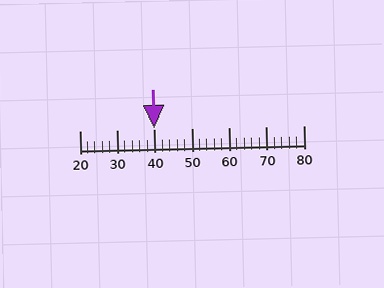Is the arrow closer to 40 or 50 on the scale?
The arrow is closer to 40.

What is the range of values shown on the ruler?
The ruler shows values from 20 to 80.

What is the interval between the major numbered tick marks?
The major tick marks are spaced 10 units apart.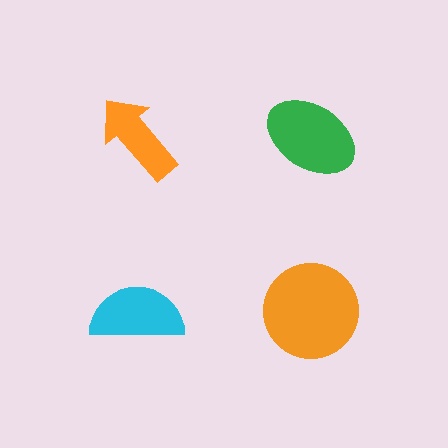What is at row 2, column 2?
An orange circle.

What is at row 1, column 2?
A green ellipse.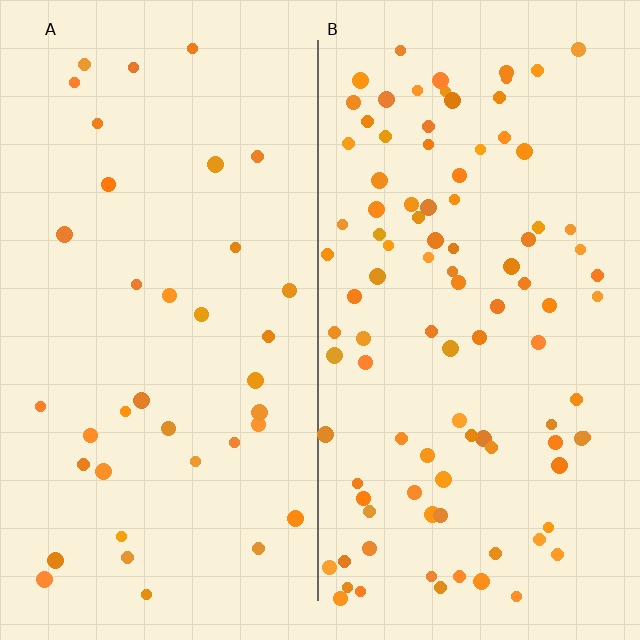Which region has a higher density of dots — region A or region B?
B (the right).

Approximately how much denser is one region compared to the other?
Approximately 2.7× — region B over region A.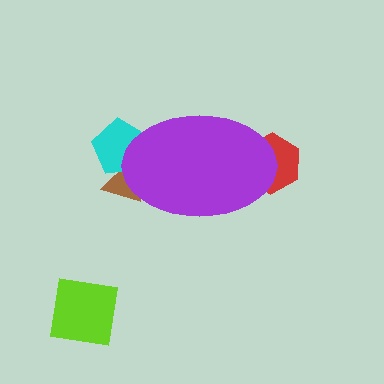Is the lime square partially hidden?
No, the lime square is fully visible.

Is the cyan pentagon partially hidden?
Yes, the cyan pentagon is partially hidden behind the purple ellipse.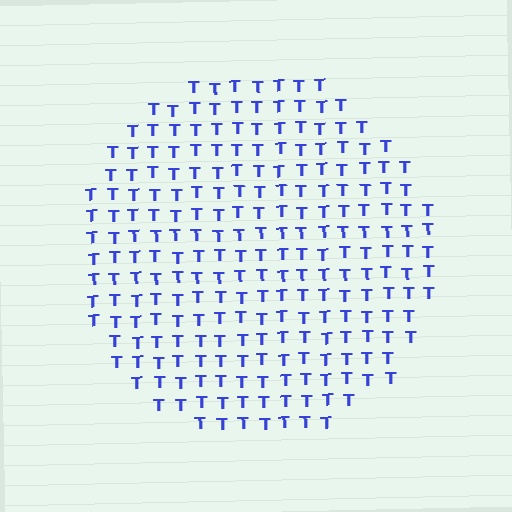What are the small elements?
The small elements are letter T's.